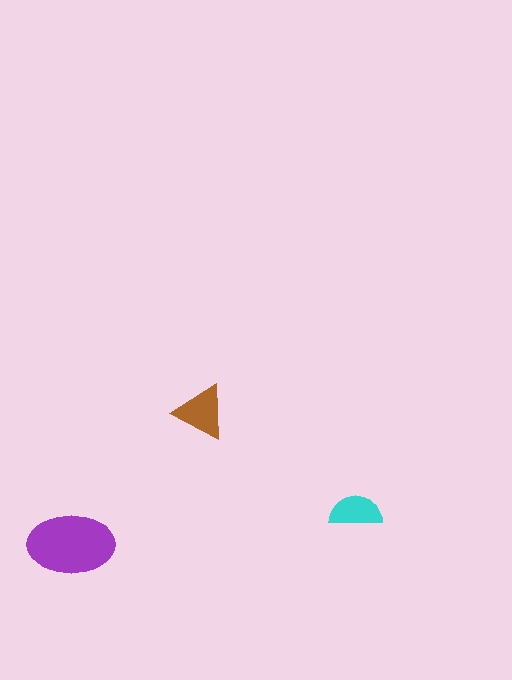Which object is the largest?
The purple ellipse.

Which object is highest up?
The brown triangle is topmost.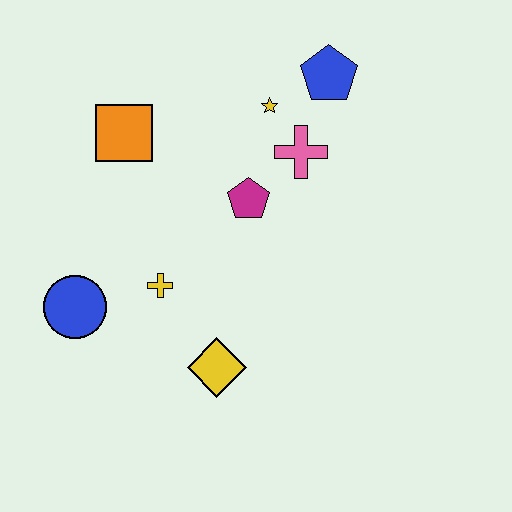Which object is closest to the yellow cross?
The blue circle is closest to the yellow cross.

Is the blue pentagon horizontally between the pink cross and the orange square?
No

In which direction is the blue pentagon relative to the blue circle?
The blue pentagon is to the right of the blue circle.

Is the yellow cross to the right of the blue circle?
Yes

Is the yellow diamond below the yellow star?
Yes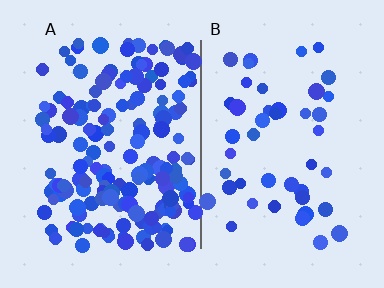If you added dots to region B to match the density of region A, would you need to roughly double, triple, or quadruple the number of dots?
Approximately quadruple.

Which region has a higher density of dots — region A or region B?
A (the left).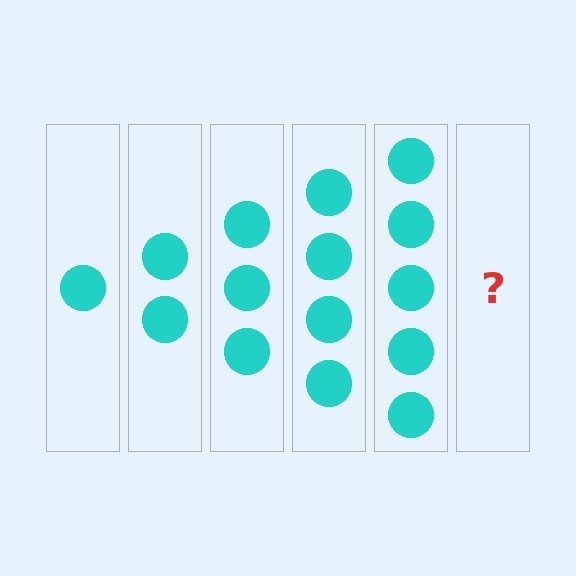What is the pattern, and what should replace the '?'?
The pattern is that each step adds one more circle. The '?' should be 6 circles.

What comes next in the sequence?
The next element should be 6 circles.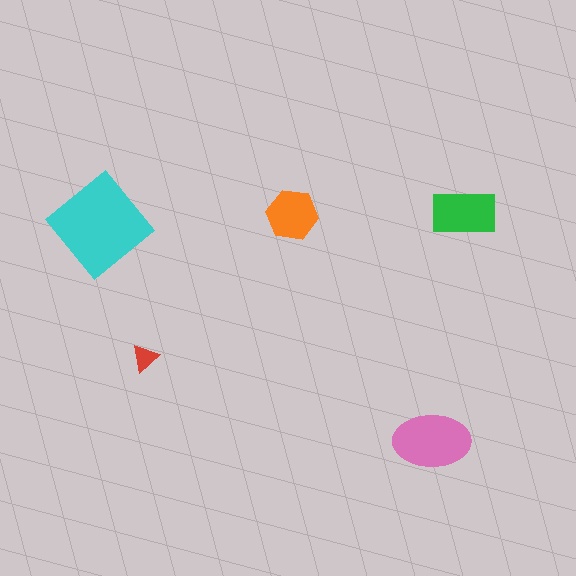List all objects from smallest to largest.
The red triangle, the orange hexagon, the green rectangle, the pink ellipse, the cyan diamond.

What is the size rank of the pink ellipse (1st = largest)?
2nd.